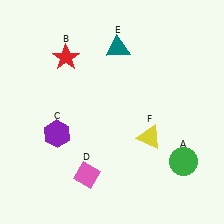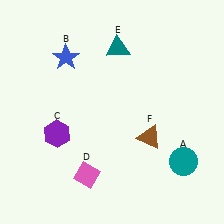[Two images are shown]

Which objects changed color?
A changed from green to teal. B changed from red to blue. F changed from yellow to brown.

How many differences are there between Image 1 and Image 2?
There are 3 differences between the two images.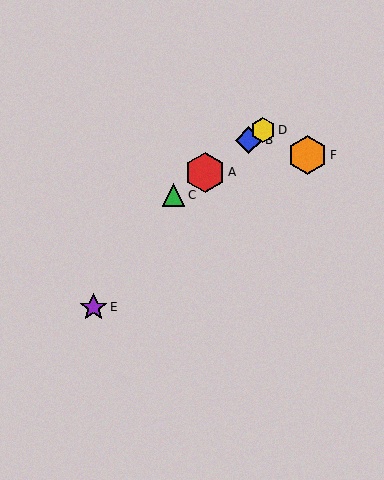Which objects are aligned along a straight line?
Objects A, B, C, D are aligned along a straight line.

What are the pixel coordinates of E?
Object E is at (94, 307).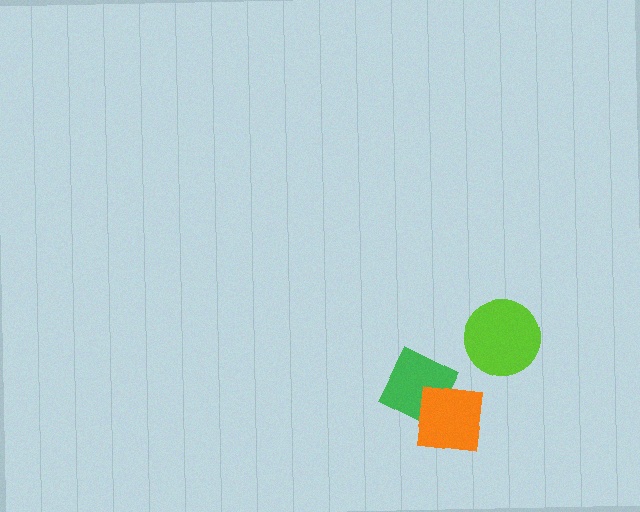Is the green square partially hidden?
Yes, it is partially covered by another shape.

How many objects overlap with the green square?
1 object overlaps with the green square.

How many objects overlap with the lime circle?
0 objects overlap with the lime circle.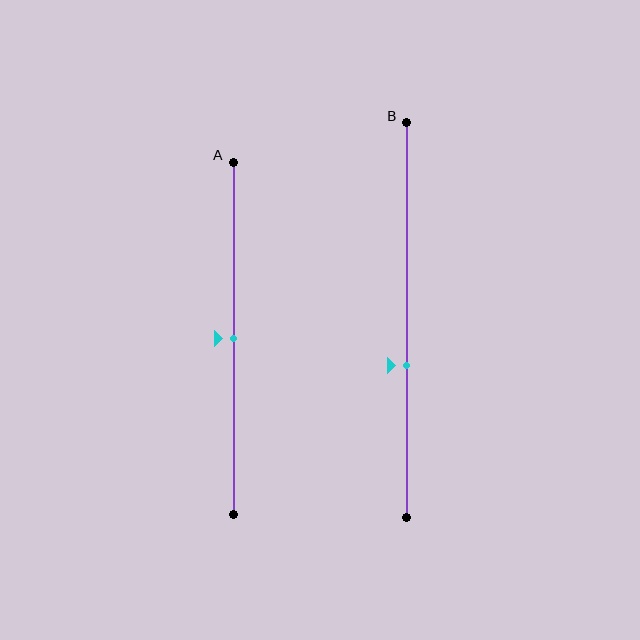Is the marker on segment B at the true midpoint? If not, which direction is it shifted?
No, the marker on segment B is shifted downward by about 11% of the segment length.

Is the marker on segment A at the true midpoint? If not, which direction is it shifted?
Yes, the marker on segment A is at the true midpoint.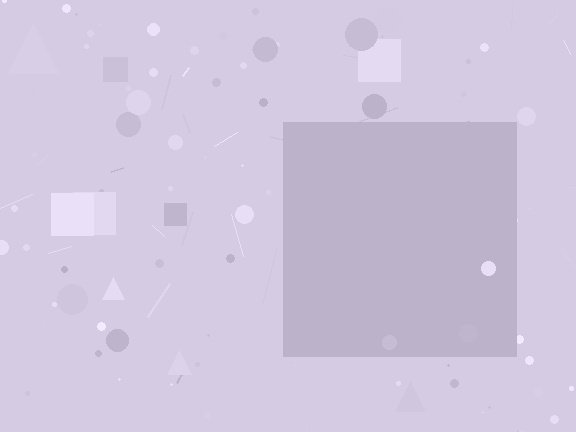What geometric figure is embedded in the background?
A square is embedded in the background.